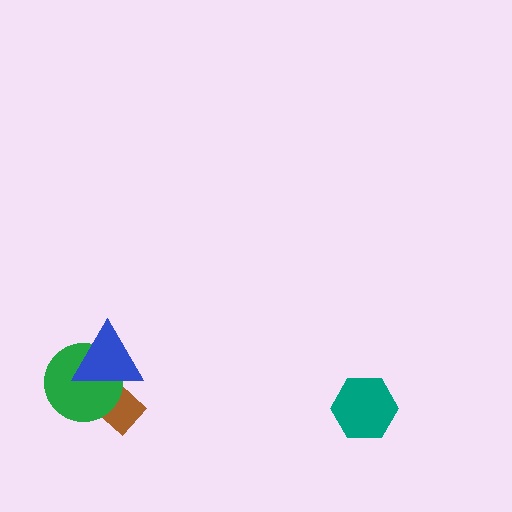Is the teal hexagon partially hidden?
No, no other shape covers it.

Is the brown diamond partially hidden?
Yes, it is partially covered by another shape.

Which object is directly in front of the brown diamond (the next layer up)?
The green circle is directly in front of the brown diamond.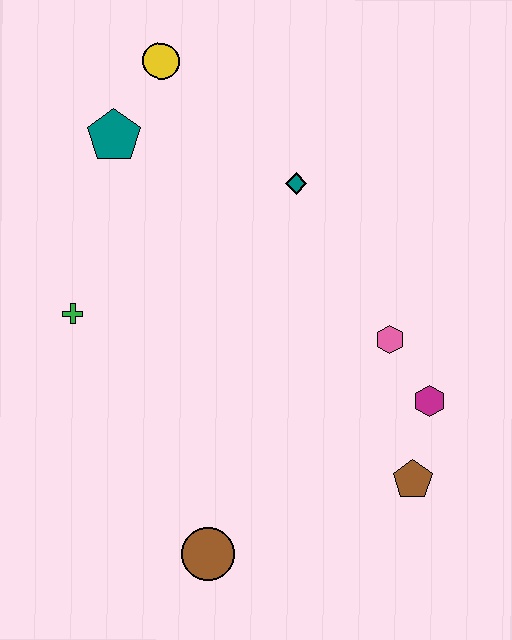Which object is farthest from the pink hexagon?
The yellow circle is farthest from the pink hexagon.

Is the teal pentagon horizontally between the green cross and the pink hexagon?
Yes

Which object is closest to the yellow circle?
The teal pentagon is closest to the yellow circle.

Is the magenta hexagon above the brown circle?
Yes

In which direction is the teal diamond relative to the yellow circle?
The teal diamond is to the right of the yellow circle.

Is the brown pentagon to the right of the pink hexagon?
Yes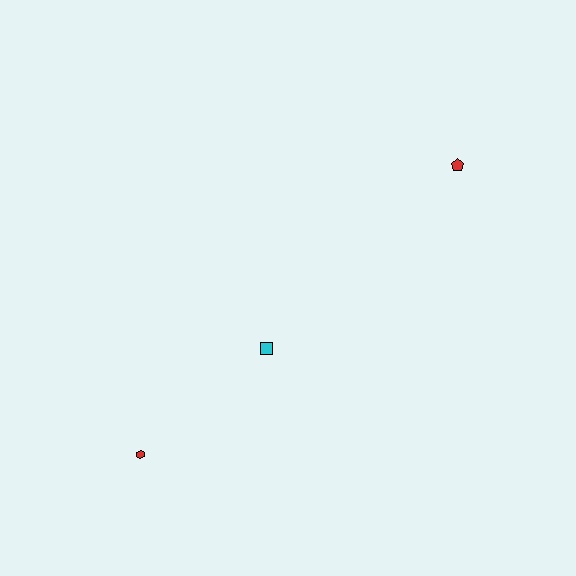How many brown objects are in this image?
There are no brown objects.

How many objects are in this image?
There are 3 objects.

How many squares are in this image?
There is 1 square.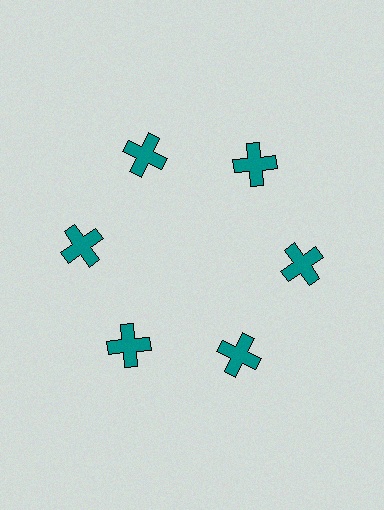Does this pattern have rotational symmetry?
Yes, this pattern has 6-fold rotational symmetry. It looks the same after rotating 60 degrees around the center.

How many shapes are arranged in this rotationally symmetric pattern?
There are 6 shapes, arranged in 6 groups of 1.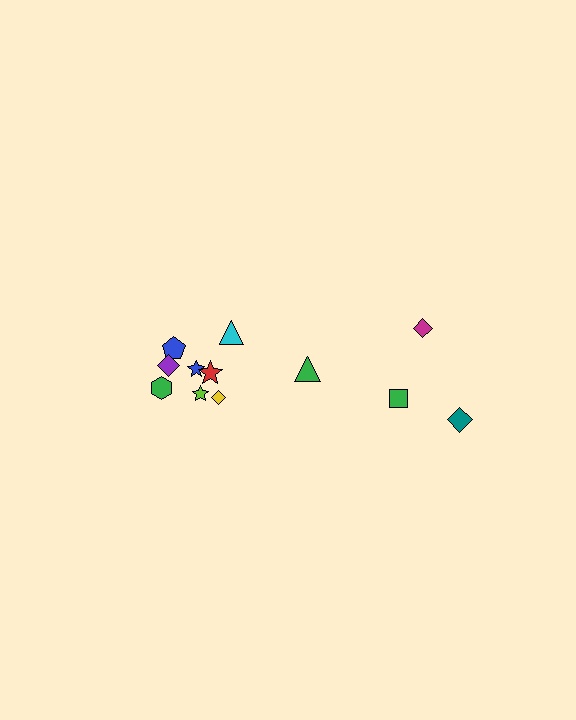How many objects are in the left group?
There are 8 objects.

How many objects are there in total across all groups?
There are 12 objects.